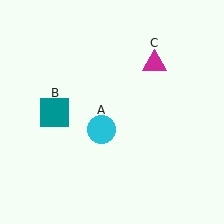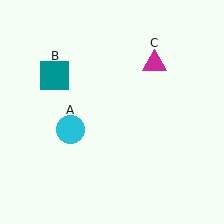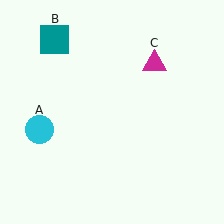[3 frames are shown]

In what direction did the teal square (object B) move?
The teal square (object B) moved up.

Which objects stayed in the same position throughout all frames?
Magenta triangle (object C) remained stationary.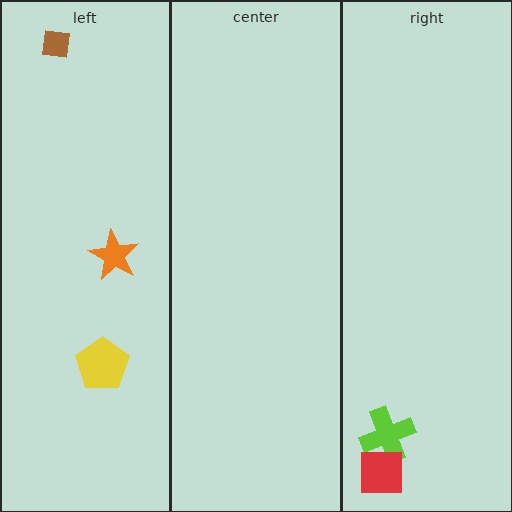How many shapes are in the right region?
2.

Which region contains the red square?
The right region.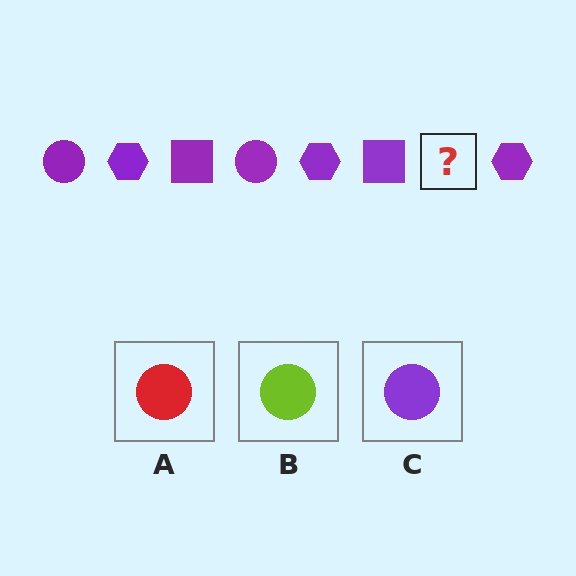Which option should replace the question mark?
Option C.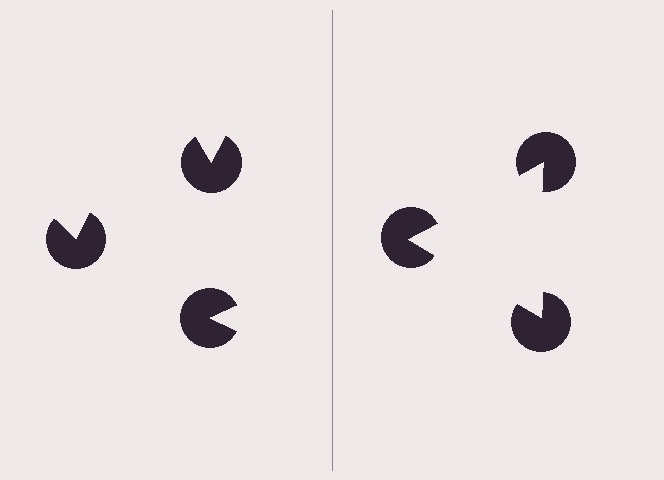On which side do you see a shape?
An illusory triangle appears on the right side. On the left side the wedge cuts are rotated, so no coherent shape forms.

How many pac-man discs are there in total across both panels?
6 — 3 on each side.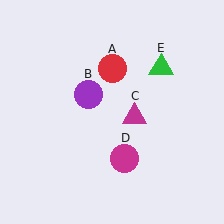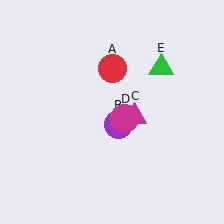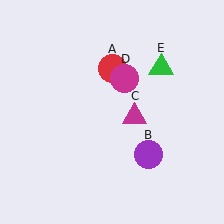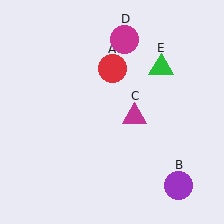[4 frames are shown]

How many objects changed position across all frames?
2 objects changed position: purple circle (object B), magenta circle (object D).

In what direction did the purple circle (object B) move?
The purple circle (object B) moved down and to the right.